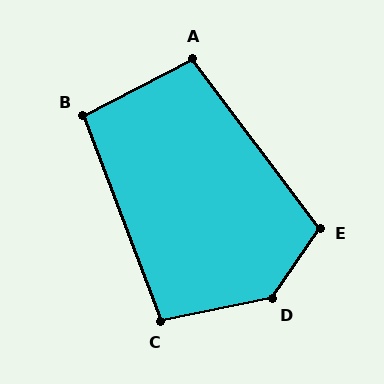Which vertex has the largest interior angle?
D, at approximately 136 degrees.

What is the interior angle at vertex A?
Approximately 99 degrees (obtuse).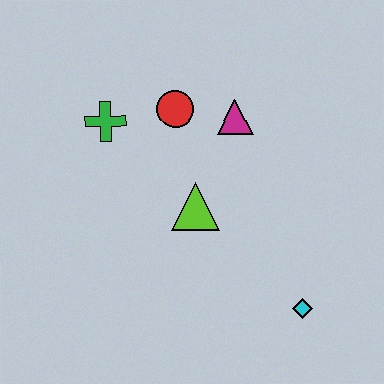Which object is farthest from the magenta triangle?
The cyan diamond is farthest from the magenta triangle.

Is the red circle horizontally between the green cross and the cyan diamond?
Yes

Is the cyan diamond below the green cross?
Yes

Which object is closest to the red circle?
The magenta triangle is closest to the red circle.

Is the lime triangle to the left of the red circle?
No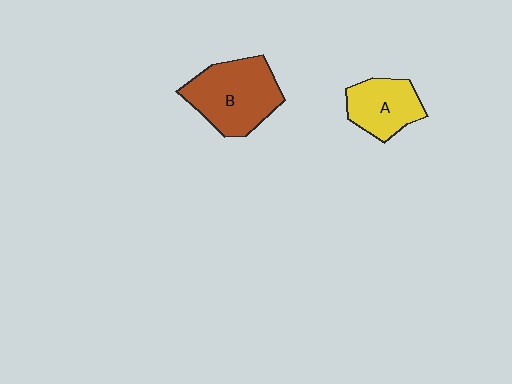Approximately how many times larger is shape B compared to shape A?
Approximately 1.5 times.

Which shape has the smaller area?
Shape A (yellow).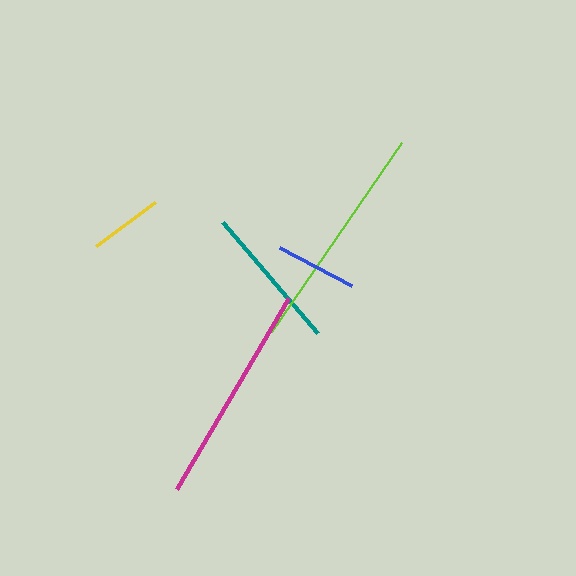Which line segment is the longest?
The lime line is the longest at approximately 230 pixels.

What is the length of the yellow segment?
The yellow segment is approximately 73 pixels long.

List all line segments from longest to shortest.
From longest to shortest: lime, magenta, teal, blue, yellow.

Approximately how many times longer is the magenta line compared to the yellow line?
The magenta line is approximately 3.0 times the length of the yellow line.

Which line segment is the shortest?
The yellow line is the shortest at approximately 73 pixels.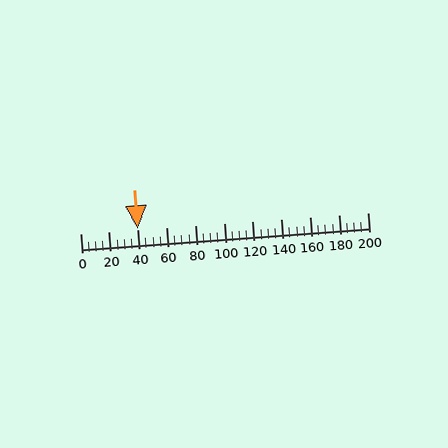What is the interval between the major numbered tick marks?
The major tick marks are spaced 20 units apart.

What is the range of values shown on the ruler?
The ruler shows values from 0 to 200.